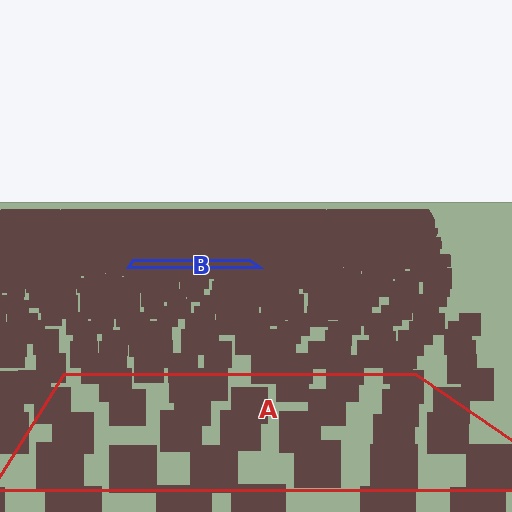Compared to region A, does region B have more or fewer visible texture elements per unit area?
Region B has more texture elements per unit area — they are packed more densely because it is farther away.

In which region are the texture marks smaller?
The texture marks are smaller in region B, because it is farther away.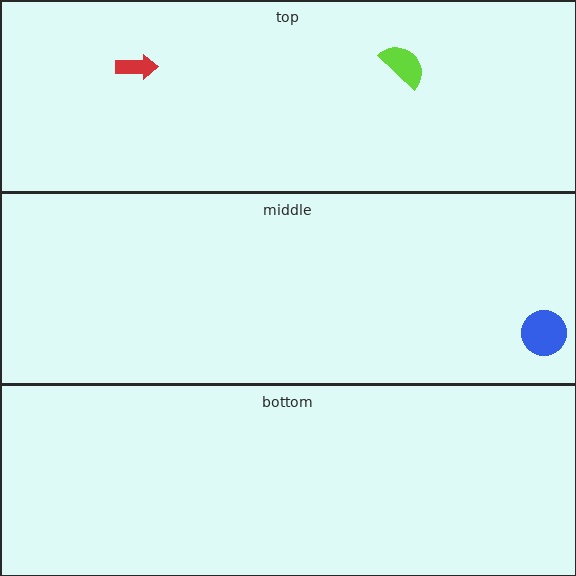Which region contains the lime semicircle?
The top region.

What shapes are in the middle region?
The blue circle.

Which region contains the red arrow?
The top region.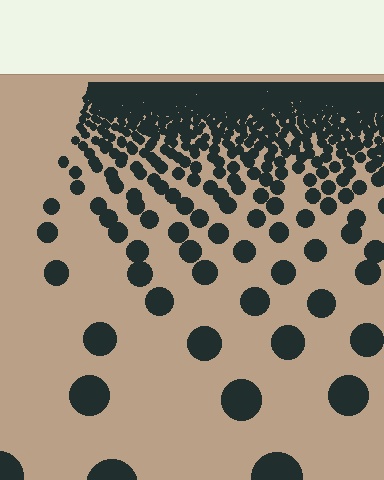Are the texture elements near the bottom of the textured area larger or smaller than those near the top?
Larger. Near the bottom, elements are closer to the viewer and appear at a bigger on-screen size.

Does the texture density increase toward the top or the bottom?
Density increases toward the top.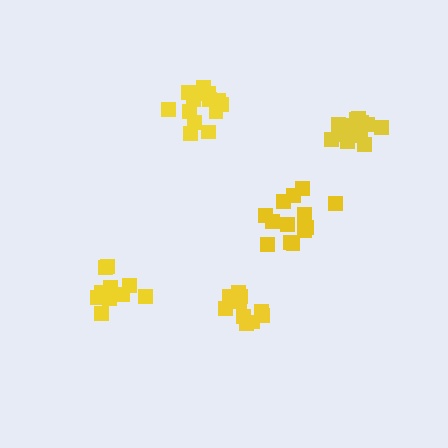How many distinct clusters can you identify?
There are 5 distinct clusters.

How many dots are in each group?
Group 1: 13 dots, Group 2: 11 dots, Group 3: 10 dots, Group 4: 14 dots, Group 5: 14 dots (62 total).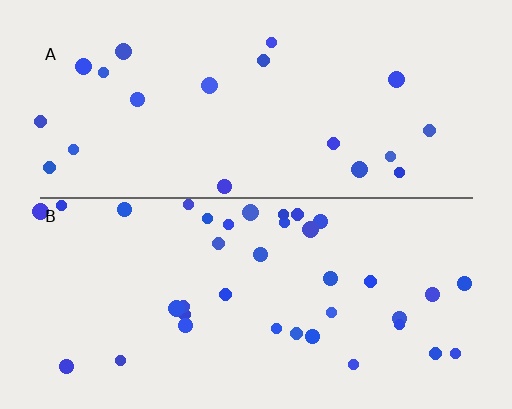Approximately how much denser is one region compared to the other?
Approximately 1.8× — region B over region A.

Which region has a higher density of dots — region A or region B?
B (the bottom).